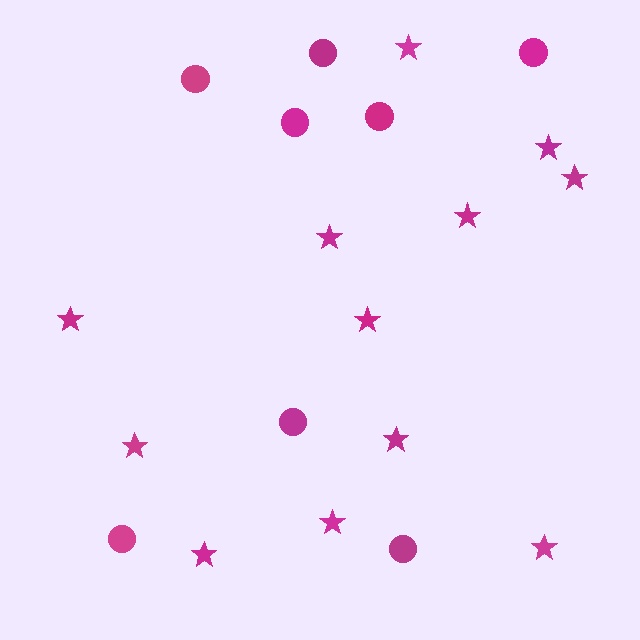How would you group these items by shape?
There are 2 groups: one group of stars (12) and one group of circles (8).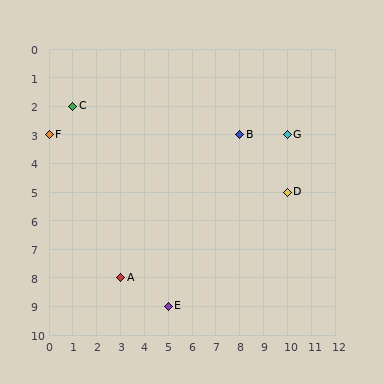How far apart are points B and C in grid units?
Points B and C are 7 columns and 1 row apart (about 7.1 grid units diagonally).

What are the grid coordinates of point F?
Point F is at grid coordinates (0, 3).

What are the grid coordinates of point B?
Point B is at grid coordinates (8, 3).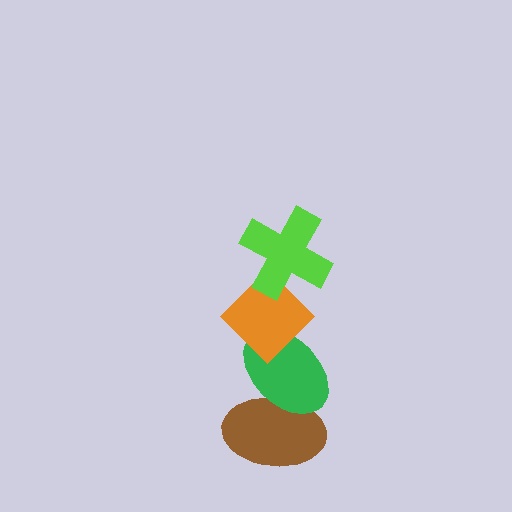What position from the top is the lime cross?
The lime cross is 1st from the top.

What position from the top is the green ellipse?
The green ellipse is 3rd from the top.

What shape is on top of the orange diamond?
The lime cross is on top of the orange diamond.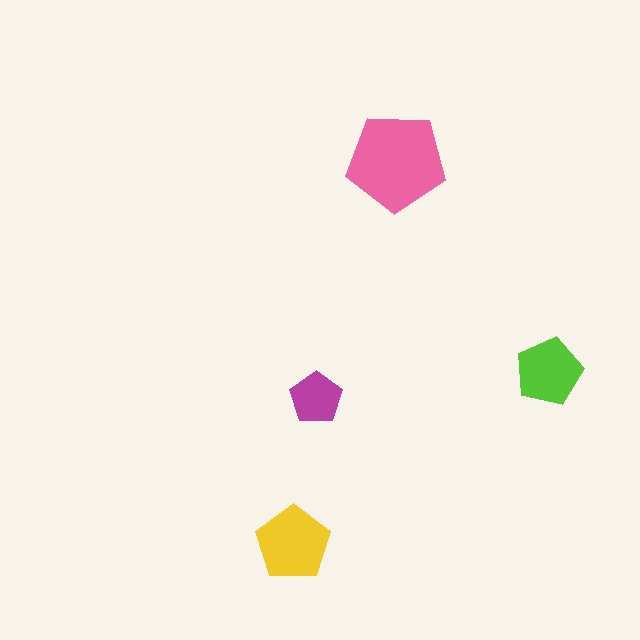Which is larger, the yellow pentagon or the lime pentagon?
The yellow one.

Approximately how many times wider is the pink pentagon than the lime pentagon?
About 1.5 times wider.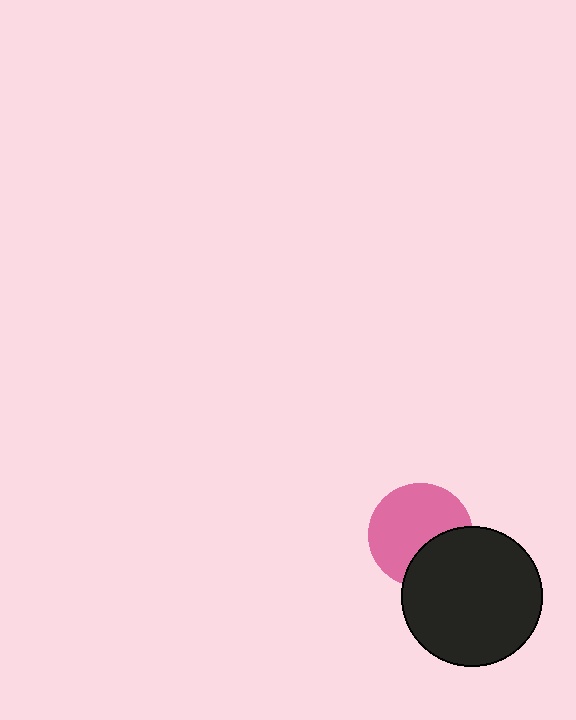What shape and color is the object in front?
The object in front is a black circle.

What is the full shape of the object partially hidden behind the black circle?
The partially hidden object is a pink circle.